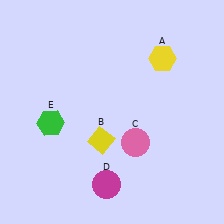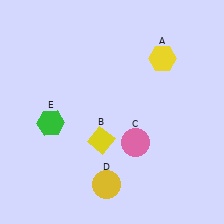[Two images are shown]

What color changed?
The circle (D) changed from magenta in Image 1 to yellow in Image 2.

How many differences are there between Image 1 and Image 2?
There is 1 difference between the two images.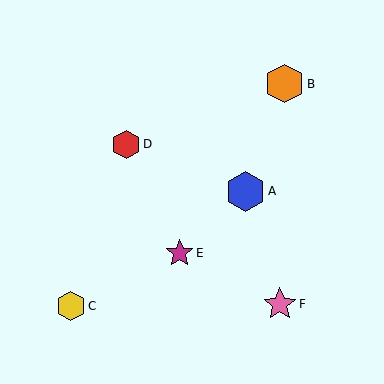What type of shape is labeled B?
Shape B is an orange hexagon.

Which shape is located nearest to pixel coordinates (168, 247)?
The magenta star (labeled E) at (180, 253) is nearest to that location.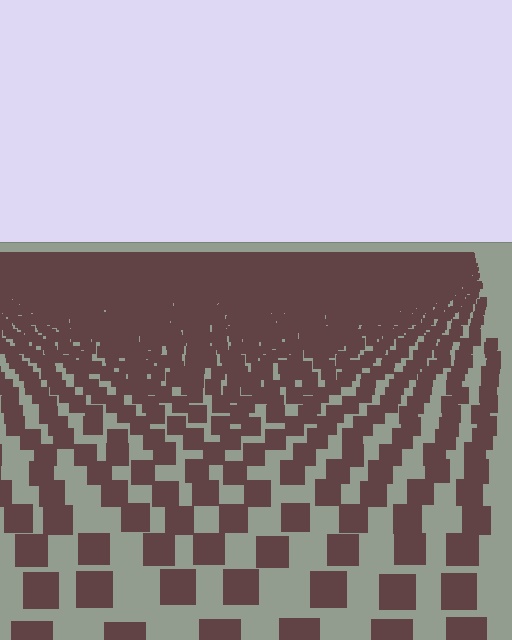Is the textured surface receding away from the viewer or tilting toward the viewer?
The surface is receding away from the viewer. Texture elements get smaller and denser toward the top.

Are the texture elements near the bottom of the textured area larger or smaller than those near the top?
Larger. Near the bottom, elements are closer to the viewer and appear at a bigger on-screen size.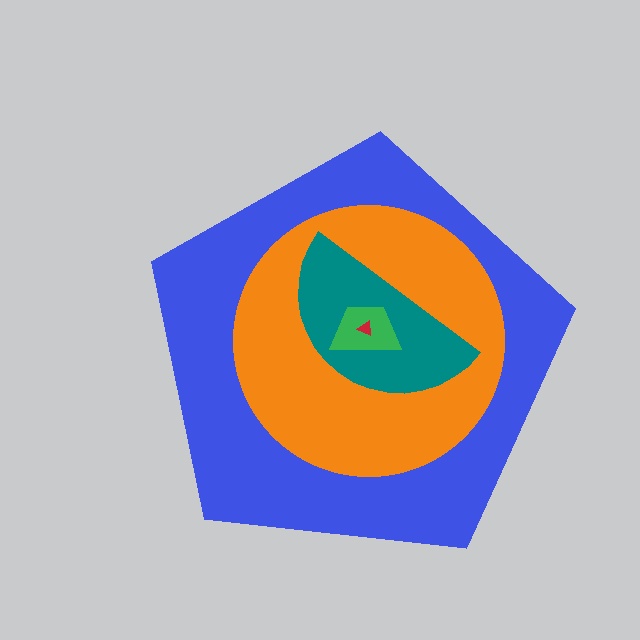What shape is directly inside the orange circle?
The teal semicircle.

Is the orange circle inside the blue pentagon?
Yes.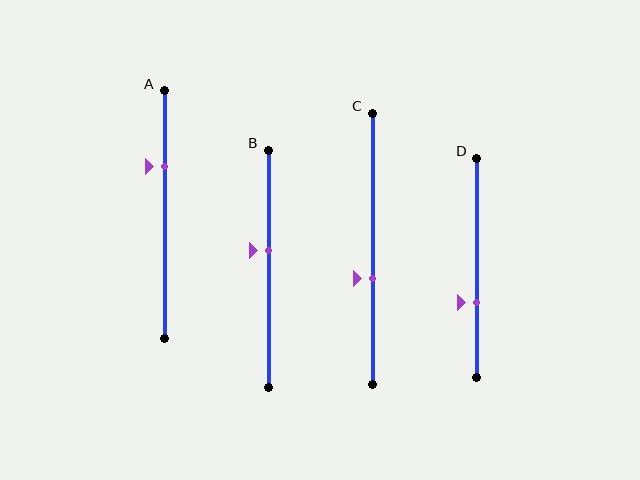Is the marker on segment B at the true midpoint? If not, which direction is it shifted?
No, the marker on segment B is shifted upward by about 8% of the segment length.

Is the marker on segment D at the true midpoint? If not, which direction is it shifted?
No, the marker on segment D is shifted downward by about 16% of the segment length.